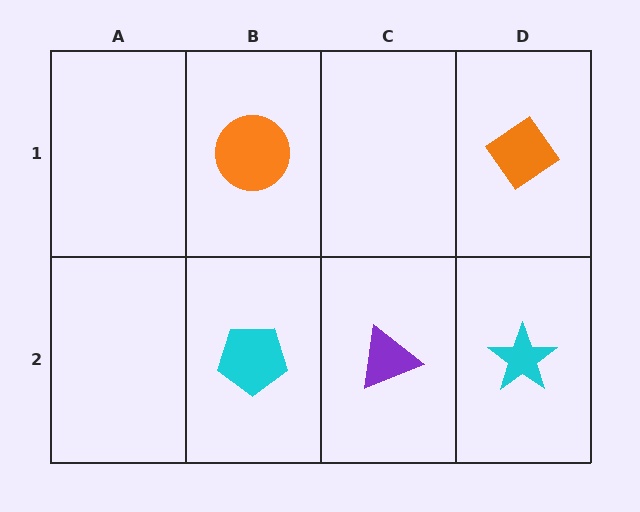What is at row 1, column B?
An orange circle.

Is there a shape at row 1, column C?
No, that cell is empty.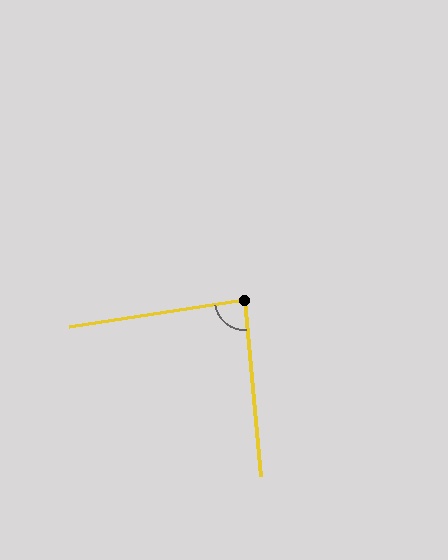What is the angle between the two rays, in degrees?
Approximately 86 degrees.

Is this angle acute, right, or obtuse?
It is approximately a right angle.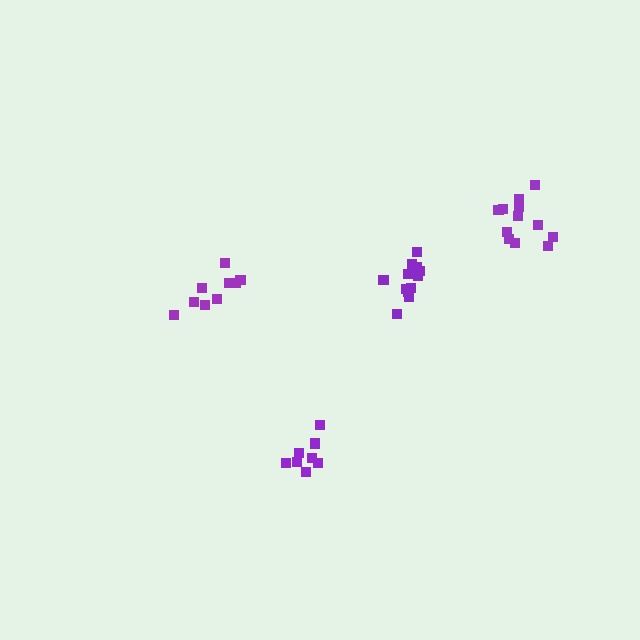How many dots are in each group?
Group 1: 9 dots, Group 2: 8 dots, Group 3: 12 dots, Group 4: 12 dots (41 total).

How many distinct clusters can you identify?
There are 4 distinct clusters.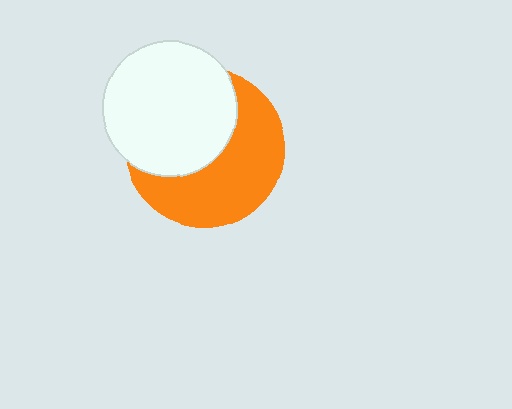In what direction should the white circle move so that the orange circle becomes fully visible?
The white circle should move toward the upper-left. That is the shortest direction to clear the overlap and leave the orange circle fully visible.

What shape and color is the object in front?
The object in front is a white circle.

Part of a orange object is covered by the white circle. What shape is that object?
It is a circle.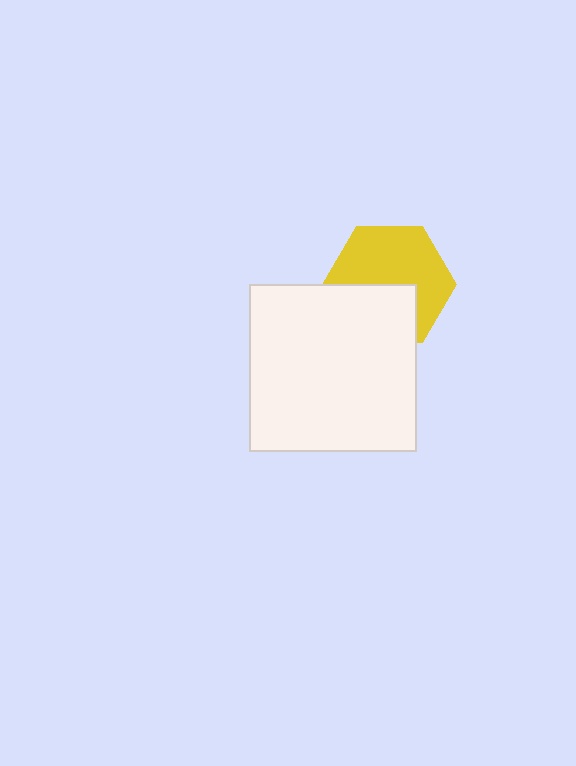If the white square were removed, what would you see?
You would see the complete yellow hexagon.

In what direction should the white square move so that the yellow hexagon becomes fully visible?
The white square should move down. That is the shortest direction to clear the overlap and leave the yellow hexagon fully visible.